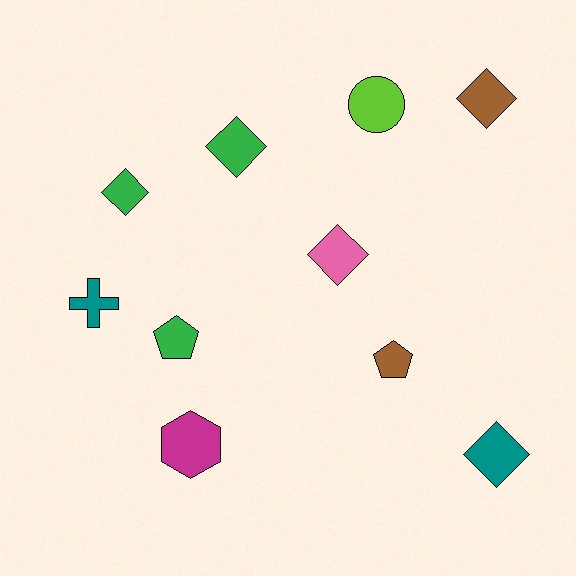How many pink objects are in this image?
There is 1 pink object.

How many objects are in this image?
There are 10 objects.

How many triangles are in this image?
There are no triangles.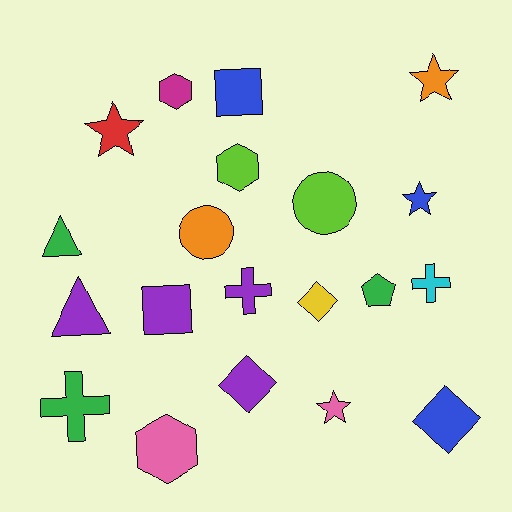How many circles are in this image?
There are 2 circles.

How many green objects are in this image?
There are 3 green objects.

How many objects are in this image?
There are 20 objects.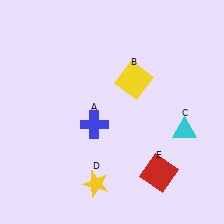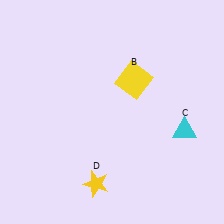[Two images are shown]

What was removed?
The blue cross (A), the red square (E) were removed in Image 2.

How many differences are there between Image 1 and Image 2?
There are 2 differences between the two images.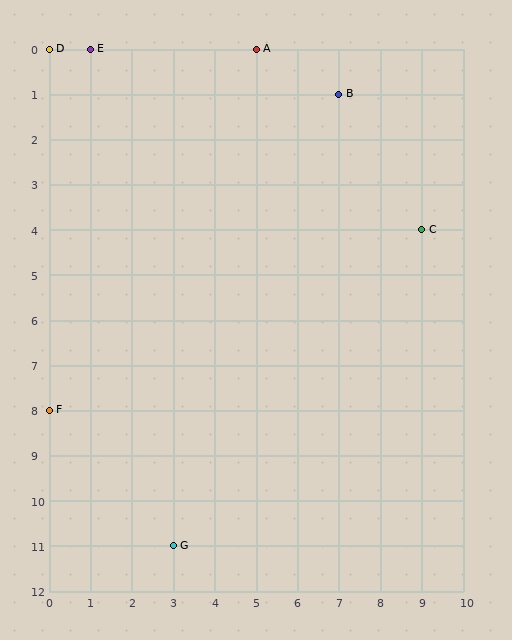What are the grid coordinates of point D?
Point D is at grid coordinates (0, 0).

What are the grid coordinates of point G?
Point G is at grid coordinates (3, 11).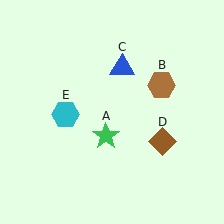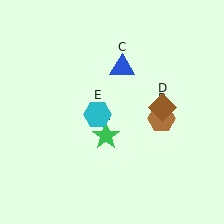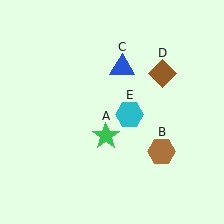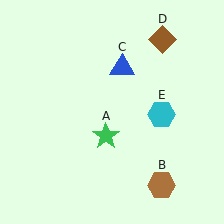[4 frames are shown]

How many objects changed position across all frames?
3 objects changed position: brown hexagon (object B), brown diamond (object D), cyan hexagon (object E).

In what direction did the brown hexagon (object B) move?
The brown hexagon (object B) moved down.